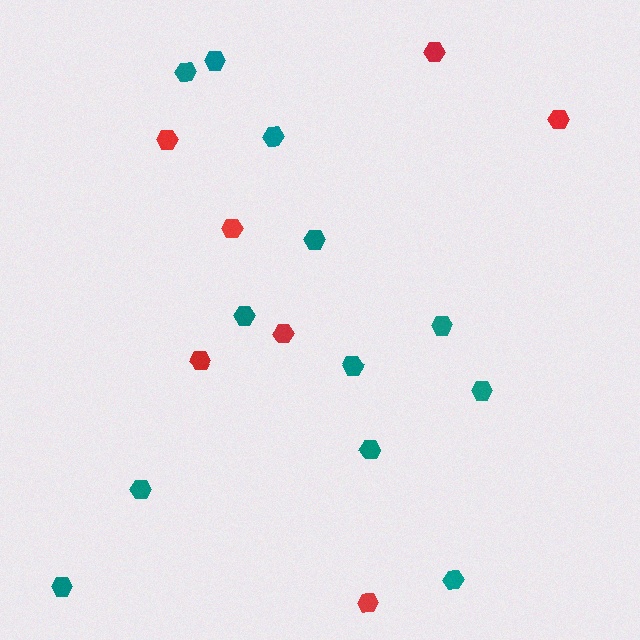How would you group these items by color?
There are 2 groups: one group of red hexagons (7) and one group of teal hexagons (12).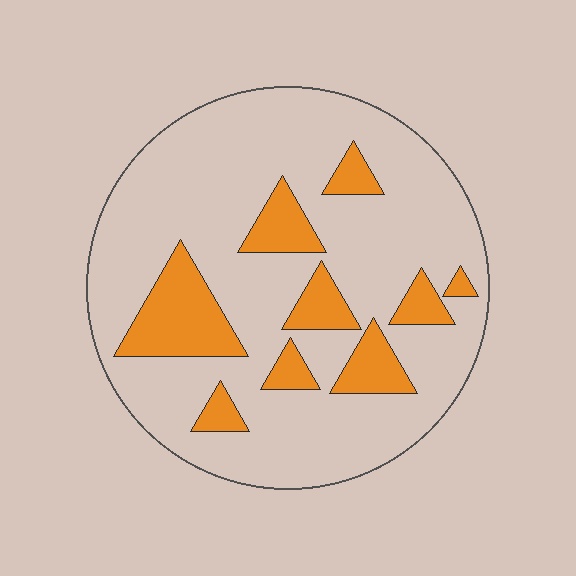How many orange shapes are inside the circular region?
9.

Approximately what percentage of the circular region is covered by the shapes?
Approximately 20%.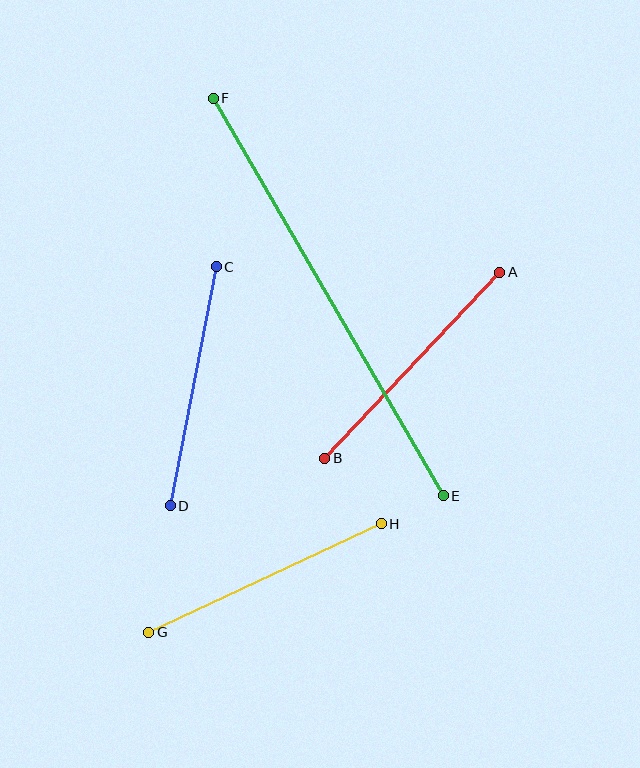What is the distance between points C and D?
The distance is approximately 243 pixels.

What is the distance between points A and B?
The distance is approximately 255 pixels.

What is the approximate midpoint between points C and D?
The midpoint is at approximately (193, 386) pixels.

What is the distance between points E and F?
The distance is approximately 459 pixels.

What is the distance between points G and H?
The distance is approximately 257 pixels.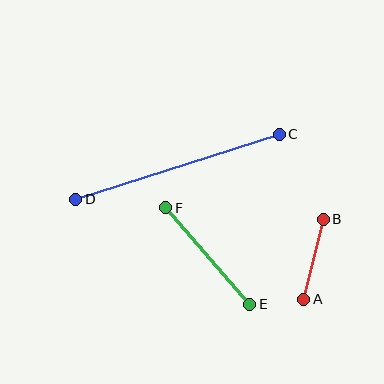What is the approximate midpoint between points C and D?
The midpoint is at approximately (178, 167) pixels.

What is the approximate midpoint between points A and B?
The midpoint is at approximately (314, 259) pixels.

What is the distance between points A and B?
The distance is approximately 82 pixels.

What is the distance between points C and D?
The distance is approximately 213 pixels.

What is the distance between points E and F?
The distance is approximately 128 pixels.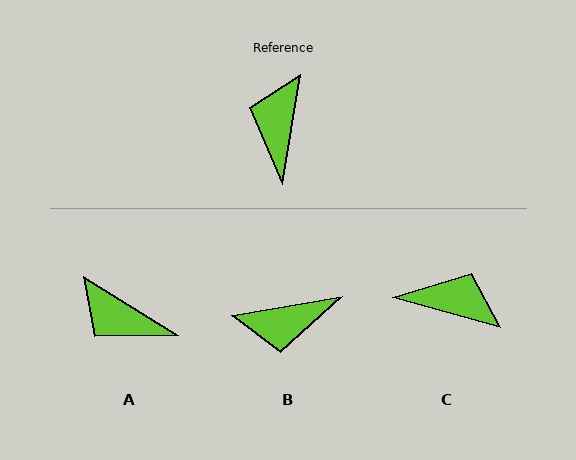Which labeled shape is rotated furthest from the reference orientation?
B, about 109 degrees away.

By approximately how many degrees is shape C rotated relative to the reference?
Approximately 96 degrees clockwise.